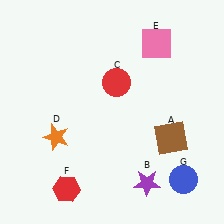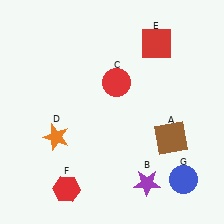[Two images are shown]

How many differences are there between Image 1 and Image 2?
There is 1 difference between the two images.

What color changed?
The square (E) changed from pink in Image 1 to red in Image 2.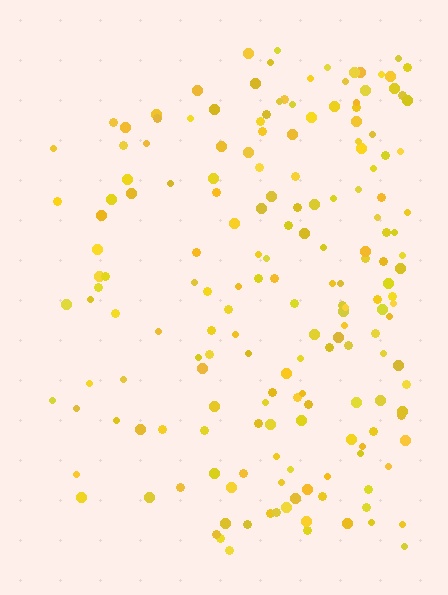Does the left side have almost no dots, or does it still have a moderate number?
Still a moderate number, just noticeably fewer than the right.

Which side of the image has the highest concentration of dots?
The right.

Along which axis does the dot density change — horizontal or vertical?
Horizontal.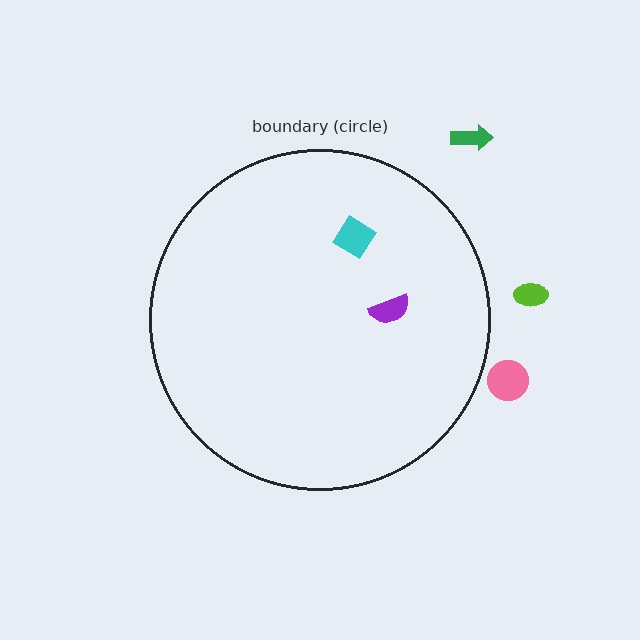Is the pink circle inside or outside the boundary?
Outside.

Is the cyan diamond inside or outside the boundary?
Inside.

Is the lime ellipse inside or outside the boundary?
Outside.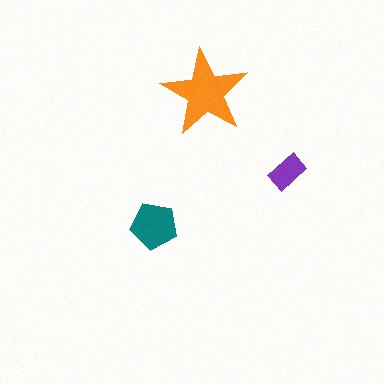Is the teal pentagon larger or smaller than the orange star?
Smaller.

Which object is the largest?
The orange star.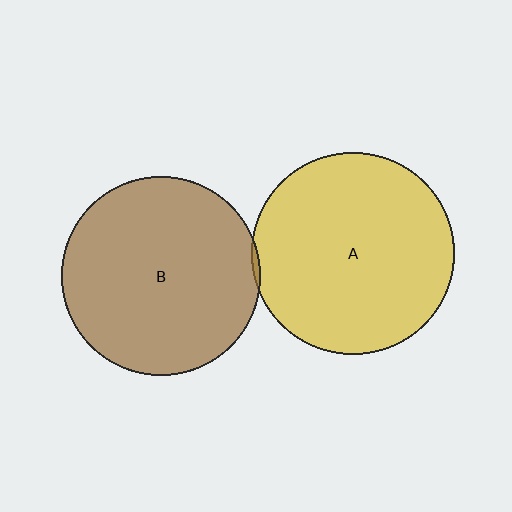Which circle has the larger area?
Circle A (yellow).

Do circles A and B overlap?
Yes.